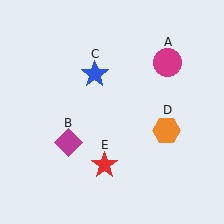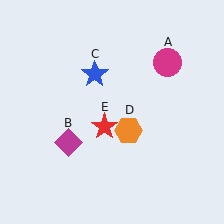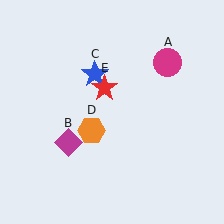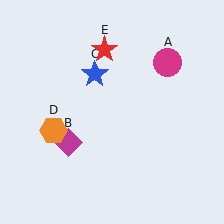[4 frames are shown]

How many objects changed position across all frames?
2 objects changed position: orange hexagon (object D), red star (object E).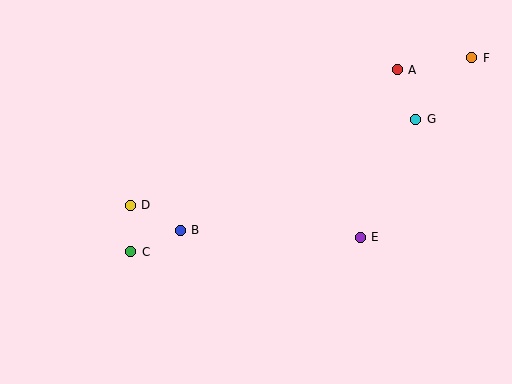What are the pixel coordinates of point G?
Point G is at (416, 119).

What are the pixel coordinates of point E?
Point E is at (360, 237).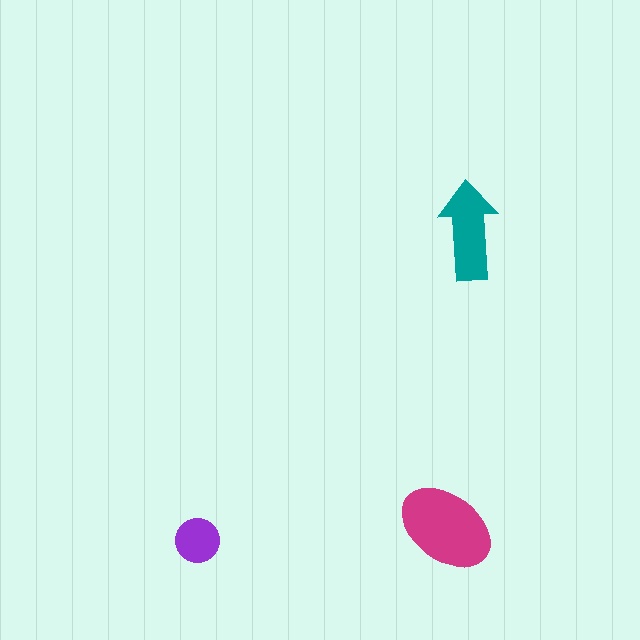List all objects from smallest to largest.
The purple circle, the teal arrow, the magenta ellipse.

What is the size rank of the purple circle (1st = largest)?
3rd.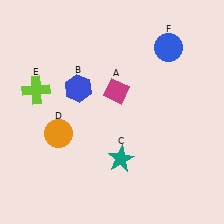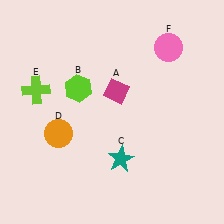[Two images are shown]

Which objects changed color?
B changed from blue to lime. F changed from blue to pink.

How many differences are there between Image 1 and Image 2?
There are 2 differences between the two images.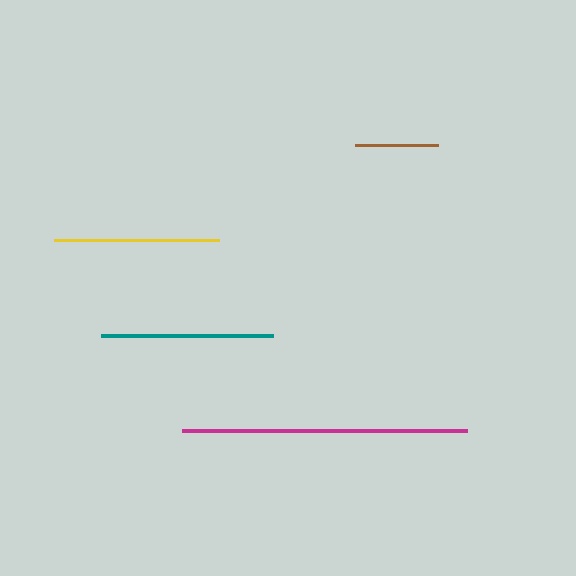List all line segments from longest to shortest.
From longest to shortest: magenta, teal, yellow, brown.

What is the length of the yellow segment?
The yellow segment is approximately 165 pixels long.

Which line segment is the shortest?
The brown line is the shortest at approximately 84 pixels.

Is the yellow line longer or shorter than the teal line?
The teal line is longer than the yellow line.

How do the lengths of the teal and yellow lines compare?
The teal and yellow lines are approximately the same length.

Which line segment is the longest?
The magenta line is the longest at approximately 284 pixels.